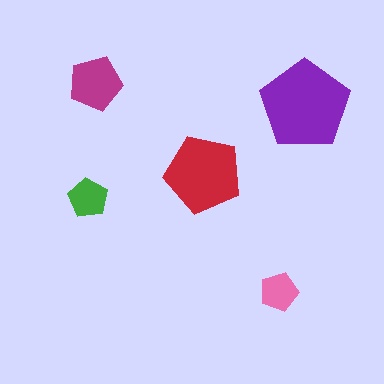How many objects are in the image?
There are 5 objects in the image.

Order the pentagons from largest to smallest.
the purple one, the red one, the magenta one, the green one, the pink one.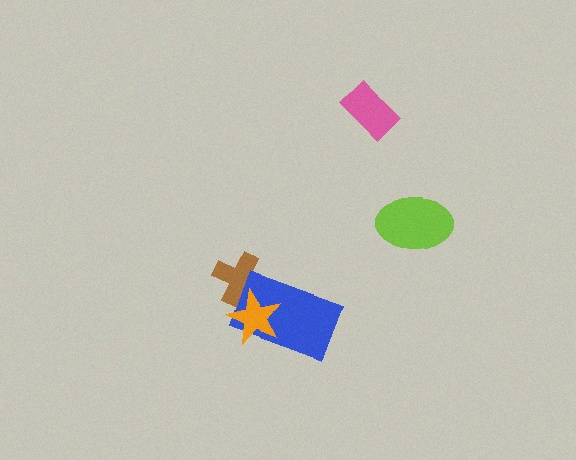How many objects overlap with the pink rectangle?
0 objects overlap with the pink rectangle.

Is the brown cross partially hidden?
Yes, it is partially covered by another shape.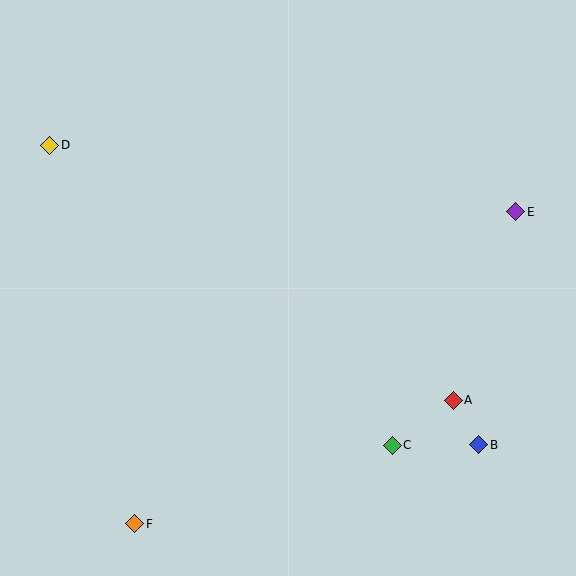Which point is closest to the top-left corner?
Point D is closest to the top-left corner.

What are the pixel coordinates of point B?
Point B is at (479, 445).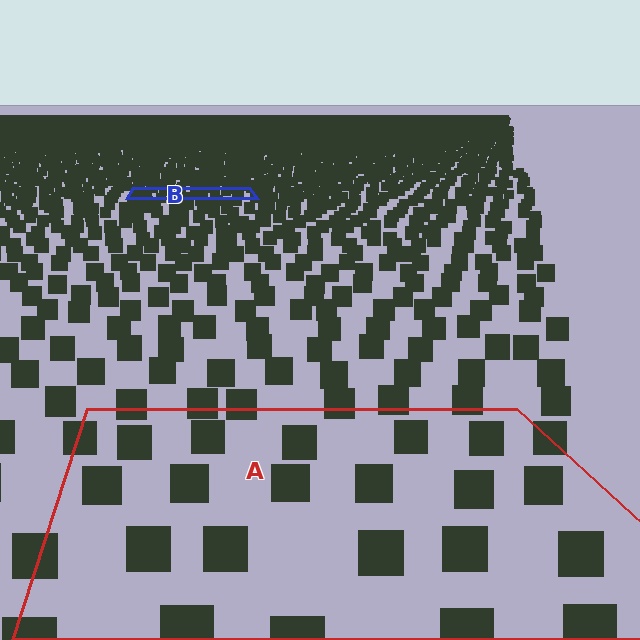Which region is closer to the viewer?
Region A is closer. The texture elements there are larger and more spread out.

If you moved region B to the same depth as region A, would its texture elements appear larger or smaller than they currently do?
They would appear larger. At a closer depth, the same texture elements are projected at a bigger on-screen size.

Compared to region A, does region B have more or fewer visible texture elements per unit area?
Region B has more texture elements per unit area — they are packed more densely because it is farther away.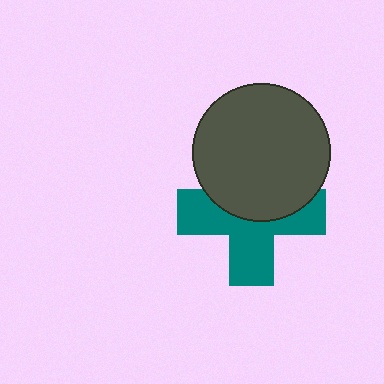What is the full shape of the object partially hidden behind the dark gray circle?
The partially hidden object is a teal cross.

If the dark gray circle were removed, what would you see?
You would see the complete teal cross.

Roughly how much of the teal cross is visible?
About half of it is visible (roughly 56%).